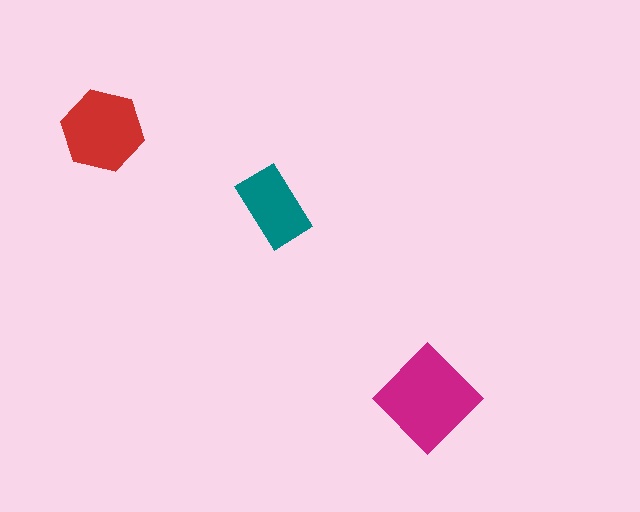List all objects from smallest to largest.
The teal rectangle, the red hexagon, the magenta diamond.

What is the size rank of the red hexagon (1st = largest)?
2nd.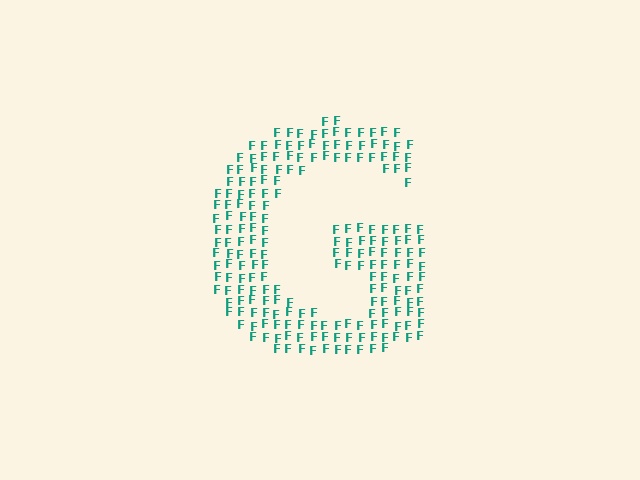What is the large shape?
The large shape is the letter G.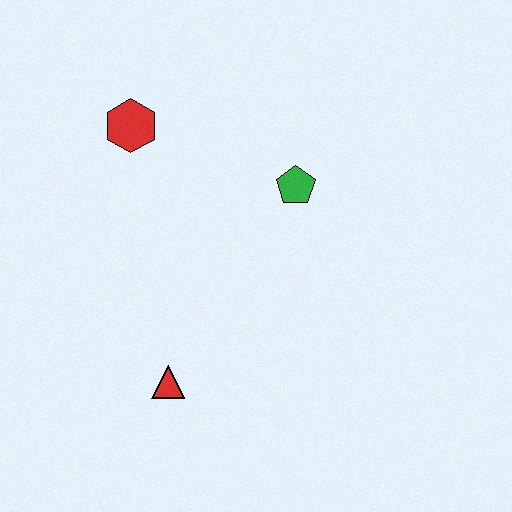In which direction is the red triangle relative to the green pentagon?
The red triangle is below the green pentagon.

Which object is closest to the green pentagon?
The red hexagon is closest to the green pentagon.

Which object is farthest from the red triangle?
The red hexagon is farthest from the red triangle.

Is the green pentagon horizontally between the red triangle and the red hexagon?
No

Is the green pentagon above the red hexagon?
No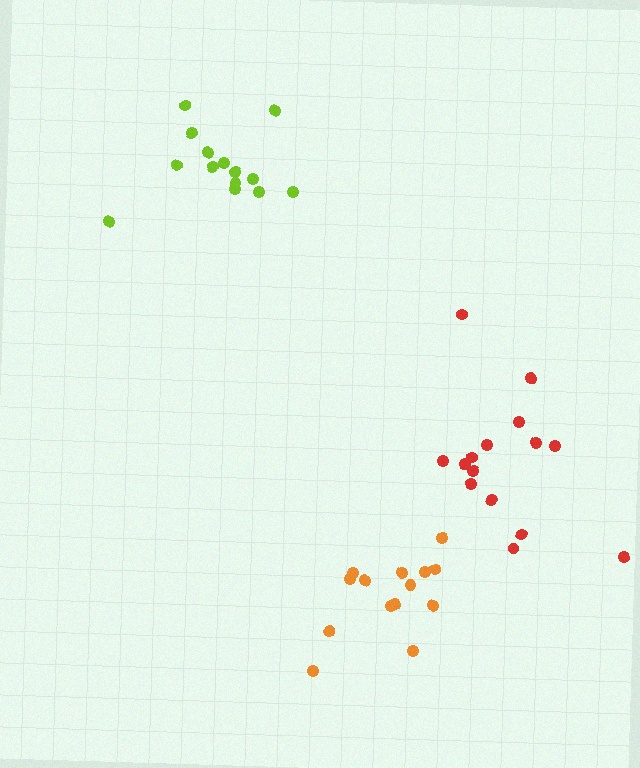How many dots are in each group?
Group 1: 14 dots, Group 2: 14 dots, Group 3: 15 dots (43 total).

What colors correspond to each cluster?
The clusters are colored: lime, orange, red.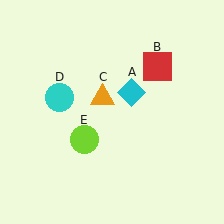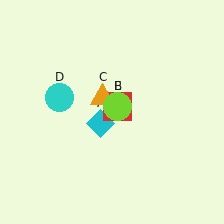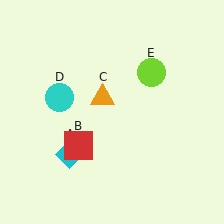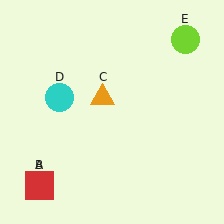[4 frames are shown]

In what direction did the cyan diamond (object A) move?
The cyan diamond (object A) moved down and to the left.